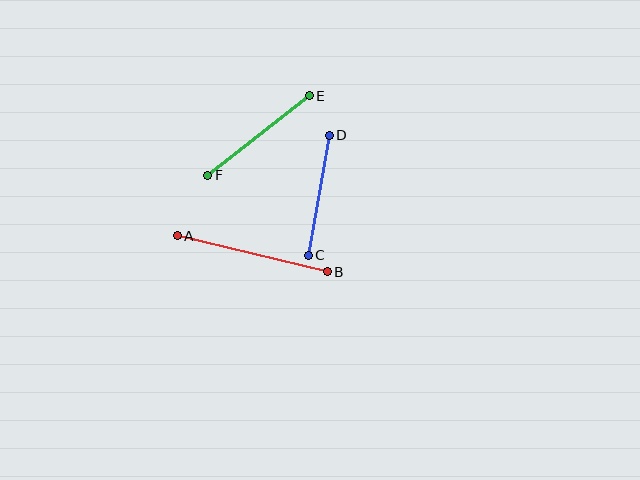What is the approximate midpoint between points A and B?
The midpoint is at approximately (252, 254) pixels.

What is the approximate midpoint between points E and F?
The midpoint is at approximately (258, 136) pixels.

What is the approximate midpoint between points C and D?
The midpoint is at approximately (319, 195) pixels.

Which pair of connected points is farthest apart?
Points A and B are farthest apart.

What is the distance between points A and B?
The distance is approximately 154 pixels.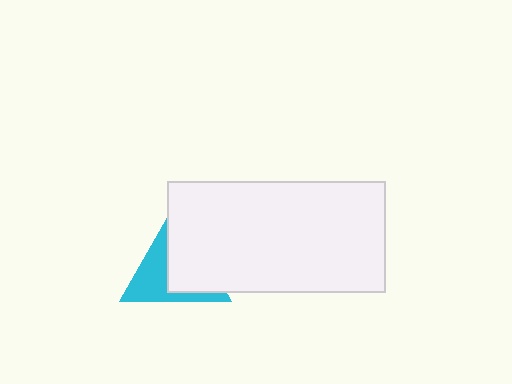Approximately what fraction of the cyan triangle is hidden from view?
Roughly 54% of the cyan triangle is hidden behind the white rectangle.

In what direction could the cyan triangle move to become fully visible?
The cyan triangle could move left. That would shift it out from behind the white rectangle entirely.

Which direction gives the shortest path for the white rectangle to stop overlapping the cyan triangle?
Moving right gives the shortest separation.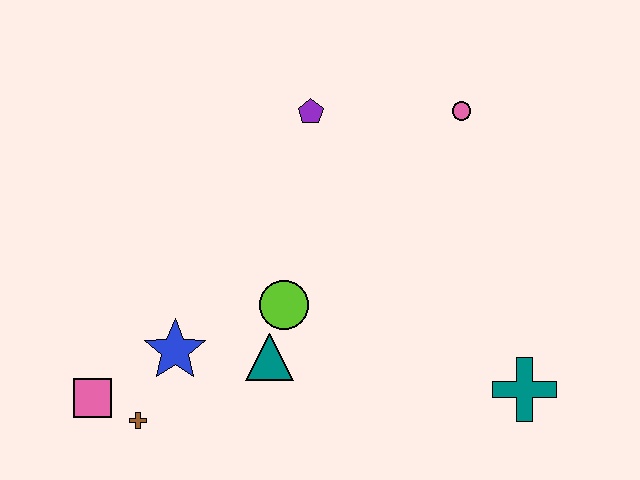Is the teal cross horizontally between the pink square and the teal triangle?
No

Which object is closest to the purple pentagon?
The pink circle is closest to the purple pentagon.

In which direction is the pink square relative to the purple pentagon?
The pink square is below the purple pentagon.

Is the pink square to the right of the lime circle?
No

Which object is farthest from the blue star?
The pink circle is farthest from the blue star.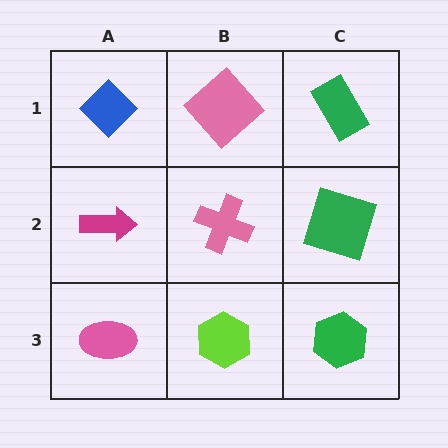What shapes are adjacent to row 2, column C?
A green rectangle (row 1, column C), a green hexagon (row 3, column C), a pink cross (row 2, column B).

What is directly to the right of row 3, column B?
A green hexagon.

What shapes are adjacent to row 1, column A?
A magenta arrow (row 2, column A), a pink diamond (row 1, column B).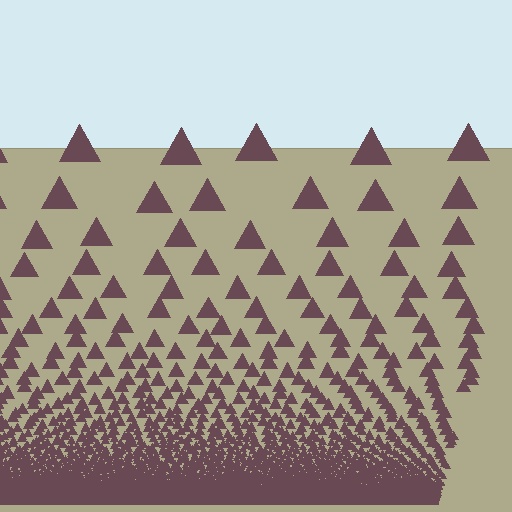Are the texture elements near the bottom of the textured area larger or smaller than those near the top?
Smaller. The gradient is inverted — elements near the bottom are smaller and denser.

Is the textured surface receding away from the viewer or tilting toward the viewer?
The surface appears to tilt toward the viewer. Texture elements get larger and sparser toward the top.